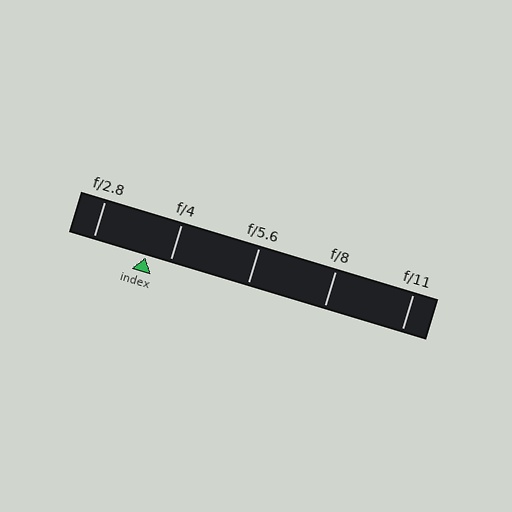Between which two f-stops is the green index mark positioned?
The index mark is between f/2.8 and f/4.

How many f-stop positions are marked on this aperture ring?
There are 5 f-stop positions marked.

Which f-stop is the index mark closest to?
The index mark is closest to f/4.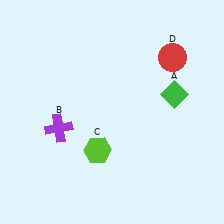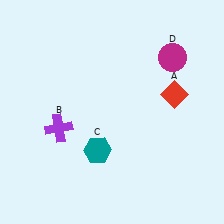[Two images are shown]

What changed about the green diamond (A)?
In Image 1, A is green. In Image 2, it changed to red.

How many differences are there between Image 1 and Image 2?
There are 3 differences between the two images.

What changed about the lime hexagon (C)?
In Image 1, C is lime. In Image 2, it changed to teal.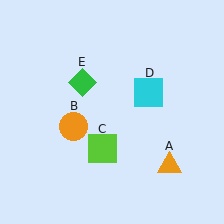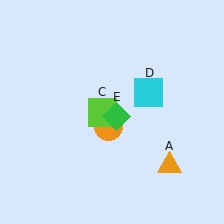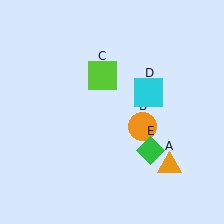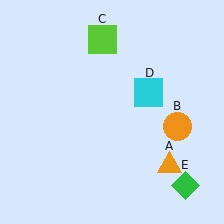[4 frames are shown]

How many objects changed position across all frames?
3 objects changed position: orange circle (object B), lime square (object C), green diamond (object E).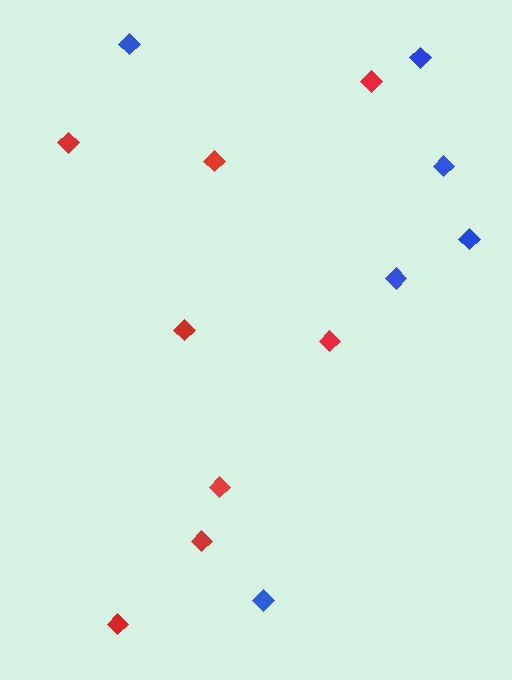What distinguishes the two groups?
There are 2 groups: one group of blue diamonds (6) and one group of red diamonds (8).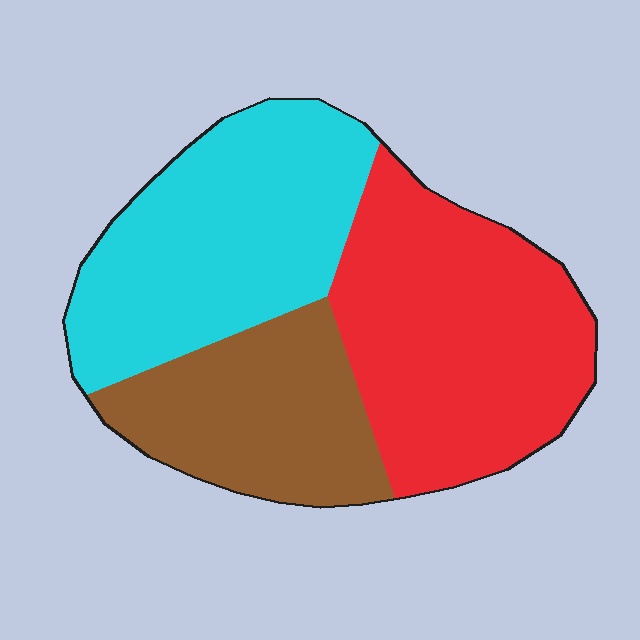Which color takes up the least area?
Brown, at roughly 25%.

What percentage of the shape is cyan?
Cyan takes up about three eighths (3/8) of the shape.